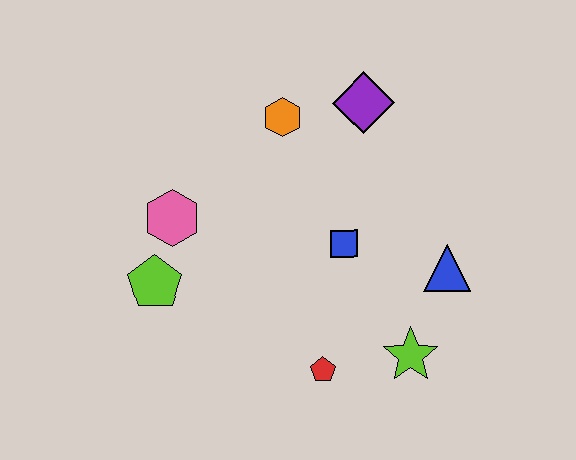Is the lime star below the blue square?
Yes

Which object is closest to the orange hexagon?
The purple diamond is closest to the orange hexagon.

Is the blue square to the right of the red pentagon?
Yes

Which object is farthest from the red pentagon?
The purple diamond is farthest from the red pentagon.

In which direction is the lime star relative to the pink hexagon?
The lime star is to the right of the pink hexagon.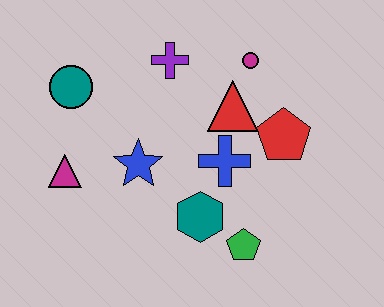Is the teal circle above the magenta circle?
No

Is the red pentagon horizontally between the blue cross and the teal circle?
No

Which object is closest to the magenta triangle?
The blue star is closest to the magenta triangle.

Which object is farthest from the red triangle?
The magenta triangle is farthest from the red triangle.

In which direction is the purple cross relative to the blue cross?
The purple cross is above the blue cross.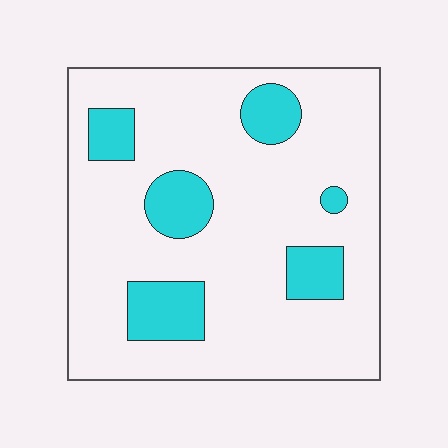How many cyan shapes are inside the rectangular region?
6.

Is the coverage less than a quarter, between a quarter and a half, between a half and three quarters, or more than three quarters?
Less than a quarter.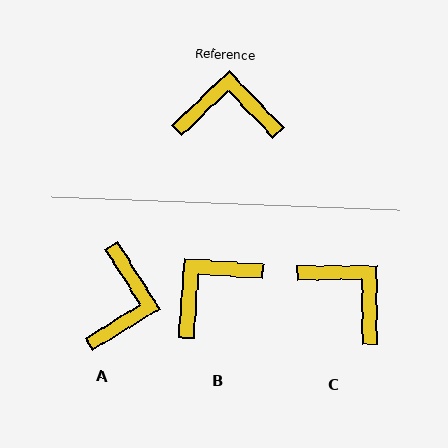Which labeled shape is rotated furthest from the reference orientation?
A, about 101 degrees away.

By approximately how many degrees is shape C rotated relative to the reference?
Approximately 44 degrees clockwise.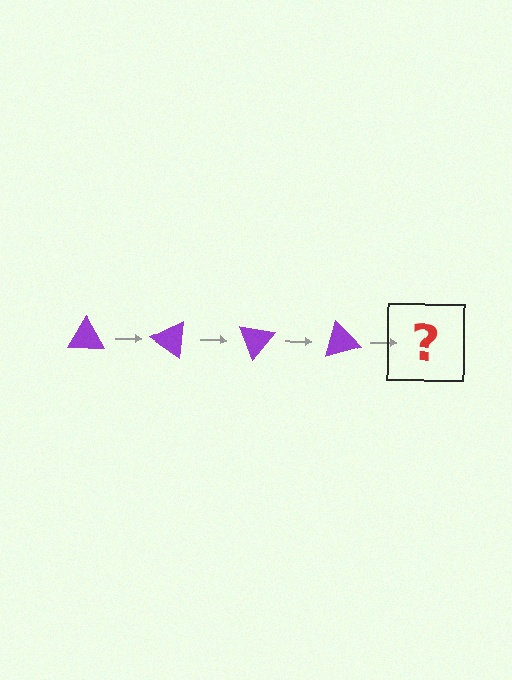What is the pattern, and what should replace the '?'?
The pattern is that the triangle rotates 35 degrees each step. The '?' should be a purple triangle rotated 140 degrees.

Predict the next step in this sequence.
The next step is a purple triangle rotated 140 degrees.